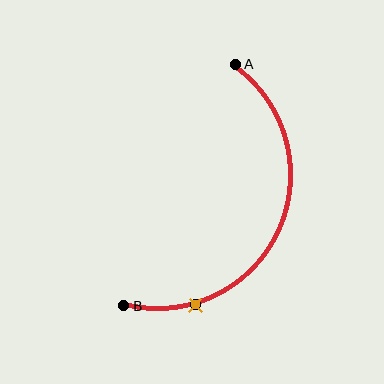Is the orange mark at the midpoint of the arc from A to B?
No. The orange mark lies on the arc but is closer to endpoint B. The arc midpoint would be at the point on the curve equidistant along the arc from both A and B.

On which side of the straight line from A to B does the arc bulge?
The arc bulges to the right of the straight line connecting A and B.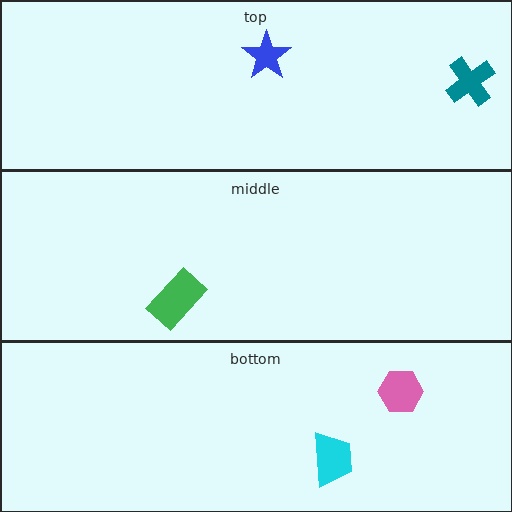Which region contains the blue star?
The top region.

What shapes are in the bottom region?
The pink hexagon, the cyan trapezoid.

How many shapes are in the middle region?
1.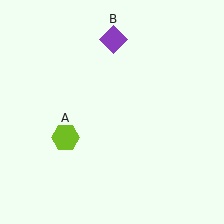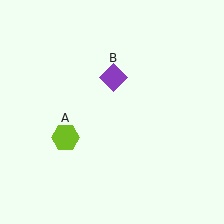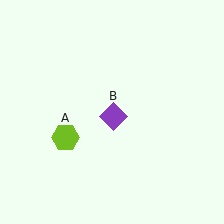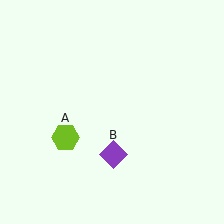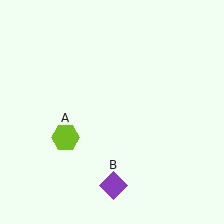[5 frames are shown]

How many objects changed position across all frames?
1 object changed position: purple diamond (object B).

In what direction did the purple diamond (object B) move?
The purple diamond (object B) moved down.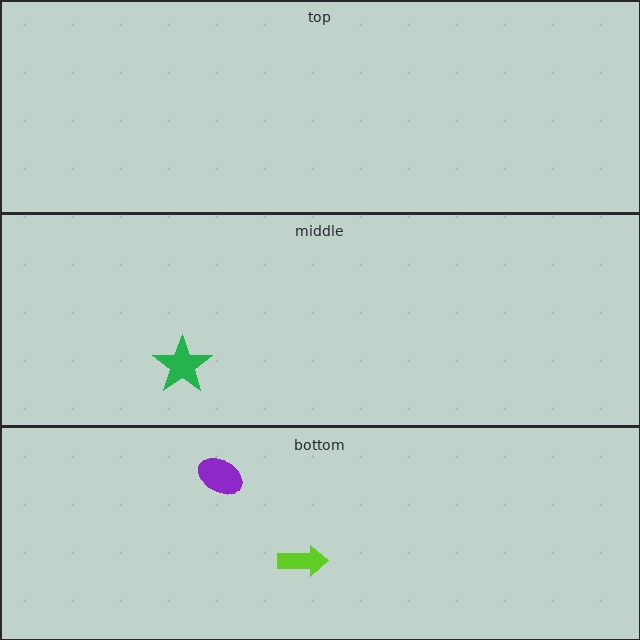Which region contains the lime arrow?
The bottom region.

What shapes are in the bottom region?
The lime arrow, the purple ellipse.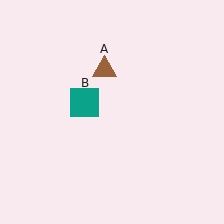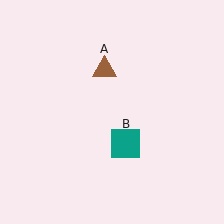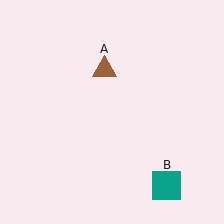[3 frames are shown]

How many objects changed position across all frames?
1 object changed position: teal square (object B).